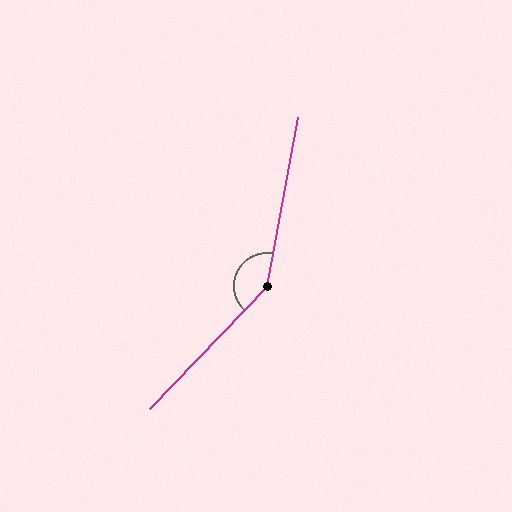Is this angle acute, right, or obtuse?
It is obtuse.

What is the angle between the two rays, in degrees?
Approximately 147 degrees.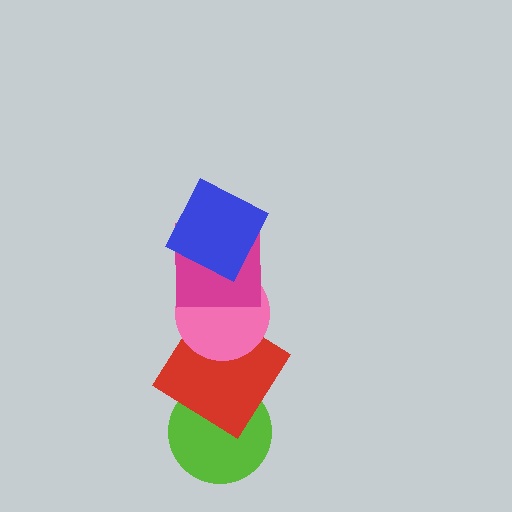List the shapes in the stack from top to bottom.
From top to bottom: the blue square, the magenta square, the pink circle, the red diamond, the lime circle.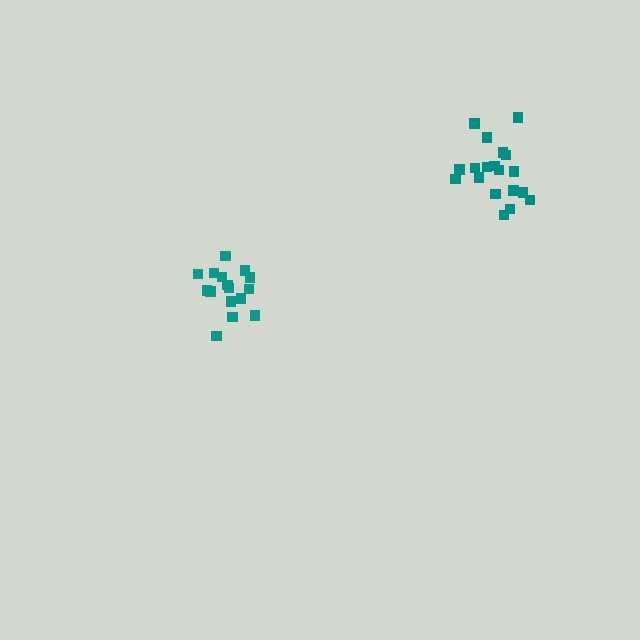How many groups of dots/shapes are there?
There are 2 groups.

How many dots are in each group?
Group 1: 16 dots, Group 2: 20 dots (36 total).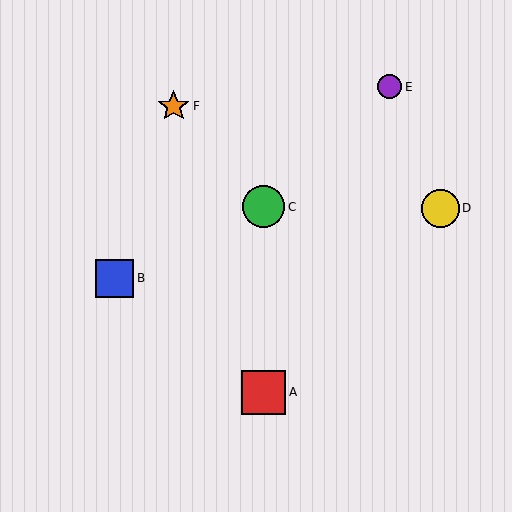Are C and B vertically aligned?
No, C is at x≈264 and B is at x≈115.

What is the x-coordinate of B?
Object B is at x≈115.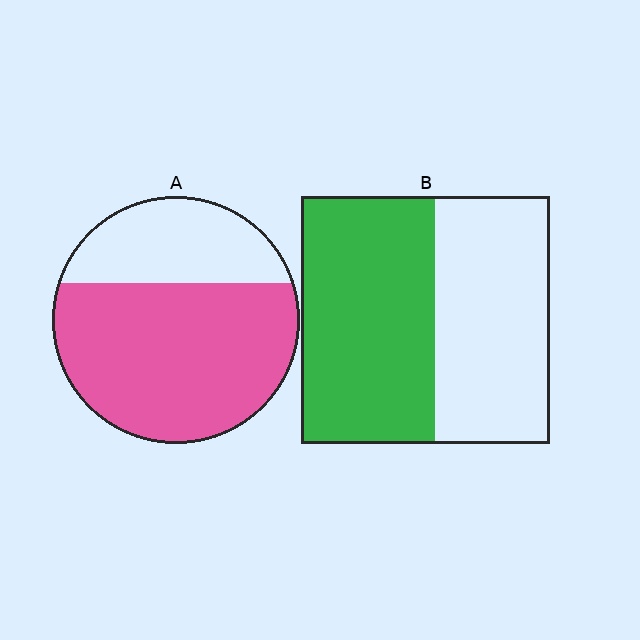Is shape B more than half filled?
Roughly half.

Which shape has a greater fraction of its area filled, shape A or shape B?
Shape A.